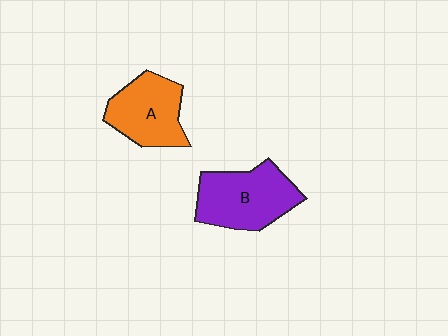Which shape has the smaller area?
Shape A (orange).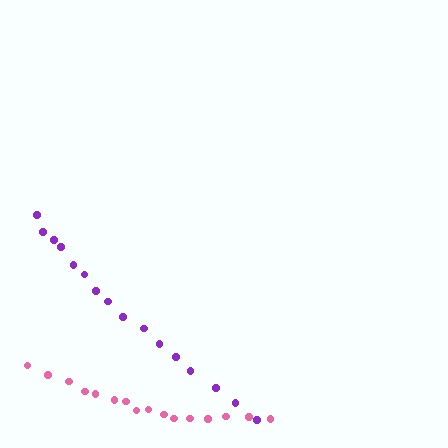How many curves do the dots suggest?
There are 2 distinct paths.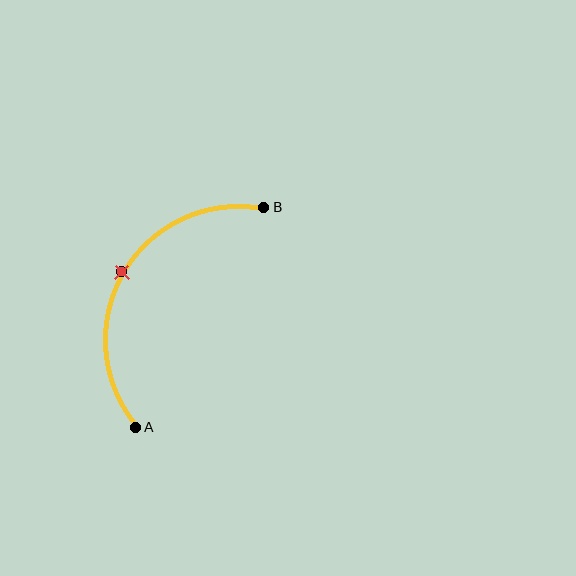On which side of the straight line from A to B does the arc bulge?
The arc bulges to the left of the straight line connecting A and B.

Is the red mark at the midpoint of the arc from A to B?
Yes. The red mark lies on the arc at equal arc-length from both A and B — it is the arc midpoint.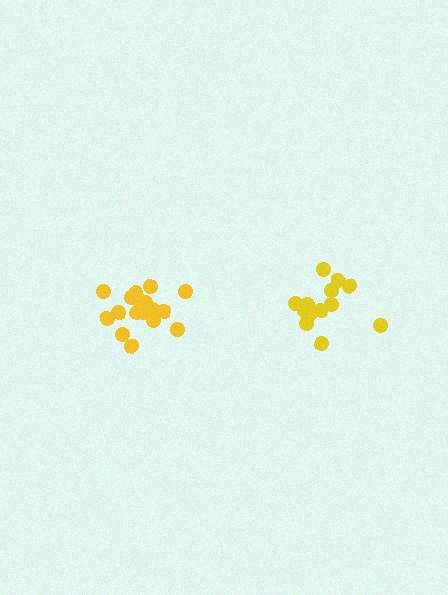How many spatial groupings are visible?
There are 2 spatial groupings.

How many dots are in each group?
Group 1: 13 dots, Group 2: 17 dots (30 total).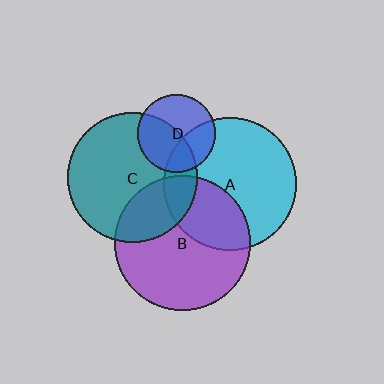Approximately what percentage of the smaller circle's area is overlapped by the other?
Approximately 35%.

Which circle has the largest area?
Circle B (purple).